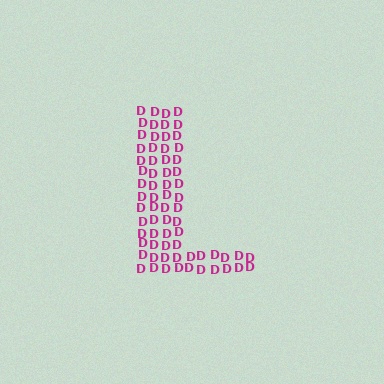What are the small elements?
The small elements are letter D's.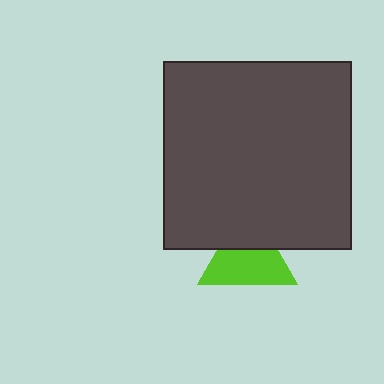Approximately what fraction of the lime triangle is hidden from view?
Roughly 35% of the lime triangle is hidden behind the dark gray square.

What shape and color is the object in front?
The object in front is a dark gray square.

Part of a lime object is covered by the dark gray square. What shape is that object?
It is a triangle.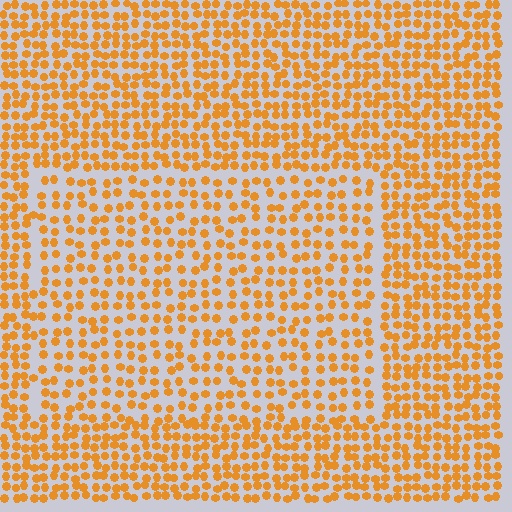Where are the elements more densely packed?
The elements are more densely packed outside the rectangle boundary.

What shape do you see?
I see a rectangle.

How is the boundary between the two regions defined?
The boundary is defined by a change in element density (approximately 1.6x ratio). All elements are the same color, size, and shape.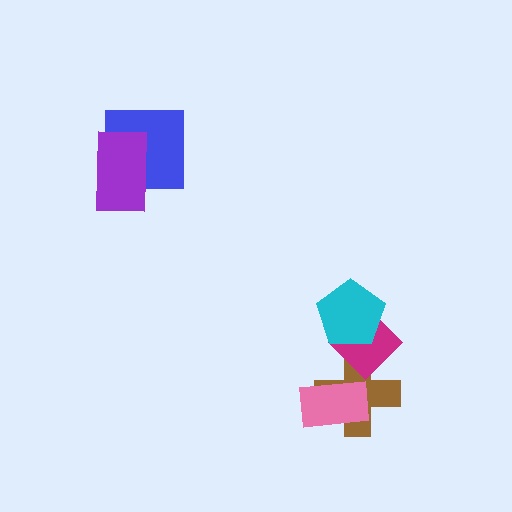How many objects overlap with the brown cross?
2 objects overlap with the brown cross.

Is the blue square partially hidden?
Yes, it is partially covered by another shape.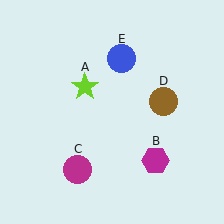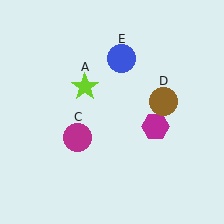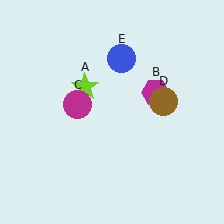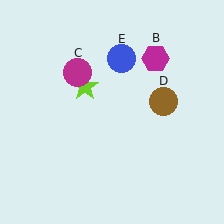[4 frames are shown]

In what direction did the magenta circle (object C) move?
The magenta circle (object C) moved up.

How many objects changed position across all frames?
2 objects changed position: magenta hexagon (object B), magenta circle (object C).